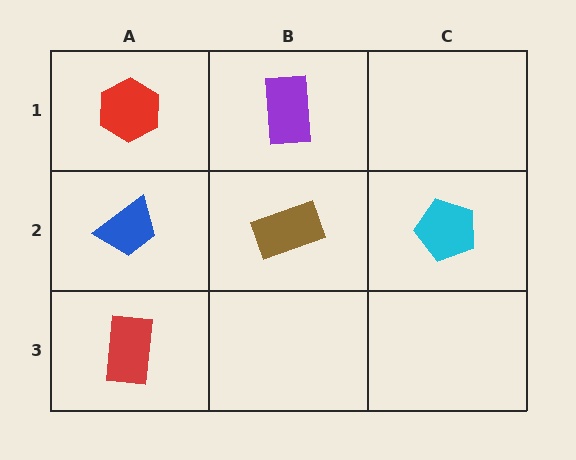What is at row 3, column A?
A red rectangle.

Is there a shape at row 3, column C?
No, that cell is empty.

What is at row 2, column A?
A blue trapezoid.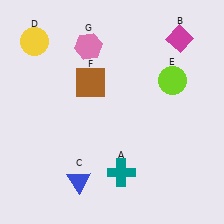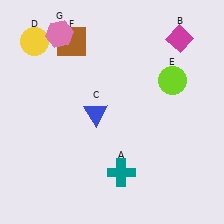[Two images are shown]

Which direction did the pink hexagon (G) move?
The pink hexagon (G) moved left.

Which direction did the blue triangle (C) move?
The blue triangle (C) moved up.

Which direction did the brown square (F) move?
The brown square (F) moved up.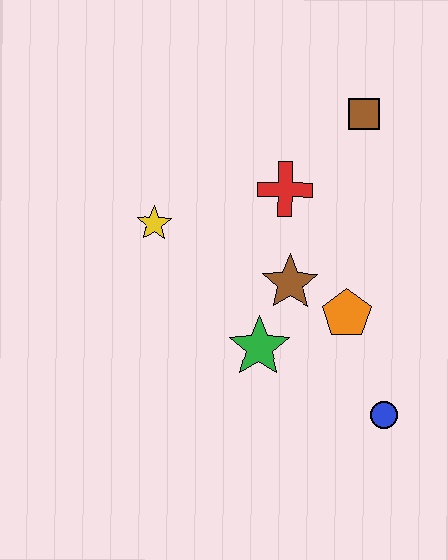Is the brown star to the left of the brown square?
Yes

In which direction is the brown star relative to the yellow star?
The brown star is to the right of the yellow star.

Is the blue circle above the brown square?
No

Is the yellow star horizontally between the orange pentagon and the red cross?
No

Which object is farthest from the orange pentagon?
The yellow star is farthest from the orange pentagon.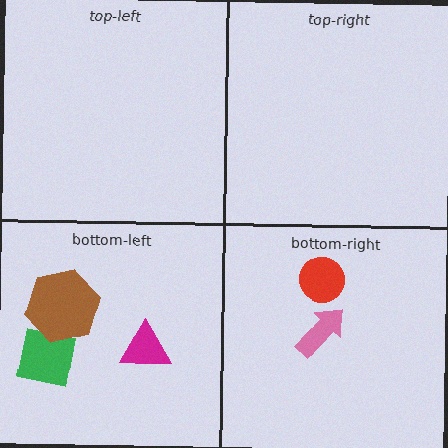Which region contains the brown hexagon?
The bottom-left region.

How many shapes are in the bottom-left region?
3.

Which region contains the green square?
The bottom-left region.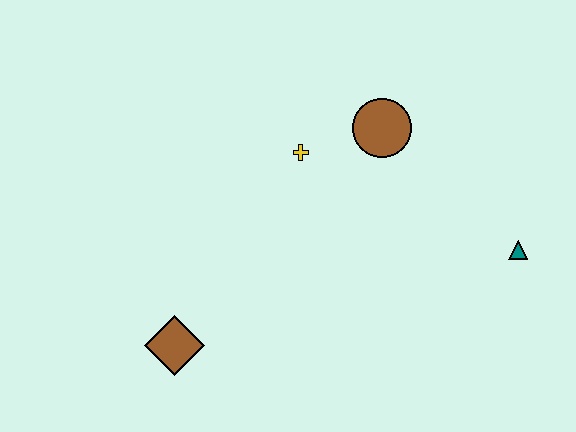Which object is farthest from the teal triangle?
The brown diamond is farthest from the teal triangle.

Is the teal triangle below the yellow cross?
Yes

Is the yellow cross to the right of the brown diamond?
Yes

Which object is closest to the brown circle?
The yellow cross is closest to the brown circle.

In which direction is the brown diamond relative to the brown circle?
The brown diamond is below the brown circle.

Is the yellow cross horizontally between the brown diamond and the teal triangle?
Yes